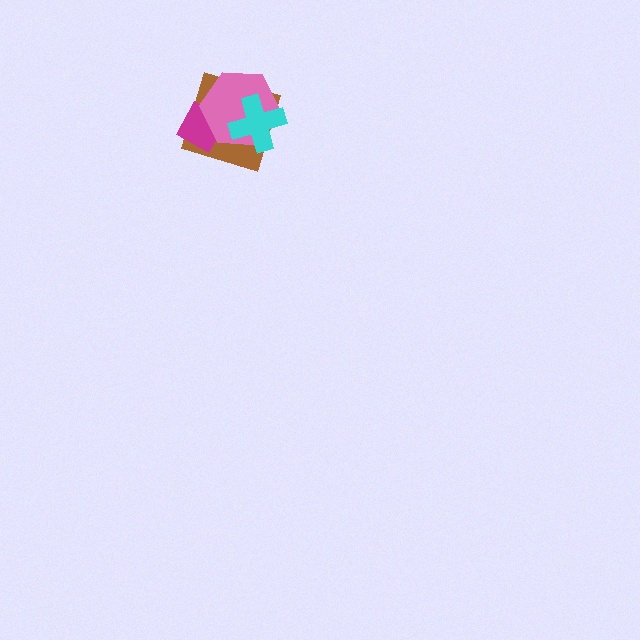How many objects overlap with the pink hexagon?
3 objects overlap with the pink hexagon.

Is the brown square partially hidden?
Yes, it is partially covered by another shape.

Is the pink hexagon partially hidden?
Yes, it is partially covered by another shape.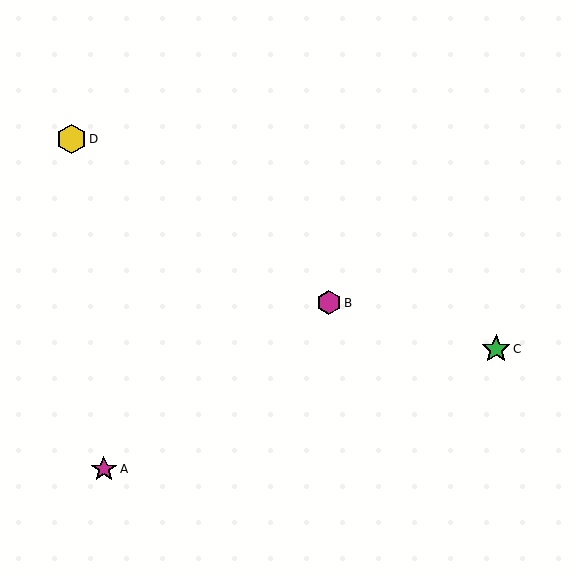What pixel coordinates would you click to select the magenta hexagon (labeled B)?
Click at (329, 303) to select the magenta hexagon B.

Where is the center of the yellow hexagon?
The center of the yellow hexagon is at (71, 139).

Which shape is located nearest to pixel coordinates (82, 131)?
The yellow hexagon (labeled D) at (71, 139) is nearest to that location.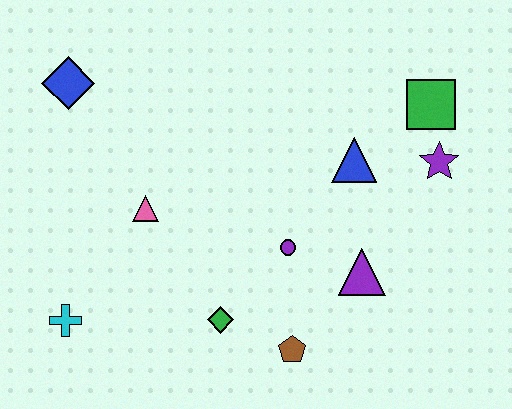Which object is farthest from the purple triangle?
The blue diamond is farthest from the purple triangle.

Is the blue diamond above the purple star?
Yes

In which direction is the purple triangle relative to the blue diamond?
The purple triangle is to the right of the blue diamond.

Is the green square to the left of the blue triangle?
No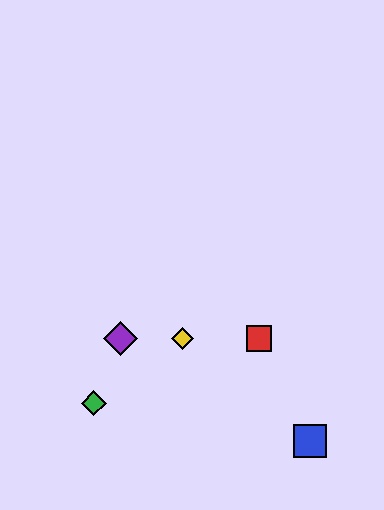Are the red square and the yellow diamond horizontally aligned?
Yes, both are at y≈339.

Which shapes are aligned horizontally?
The red square, the yellow diamond, the purple diamond are aligned horizontally.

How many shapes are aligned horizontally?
3 shapes (the red square, the yellow diamond, the purple diamond) are aligned horizontally.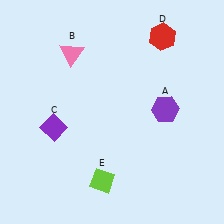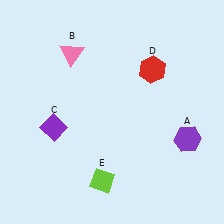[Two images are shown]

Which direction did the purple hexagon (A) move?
The purple hexagon (A) moved down.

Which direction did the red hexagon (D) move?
The red hexagon (D) moved down.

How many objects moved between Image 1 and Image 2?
2 objects moved between the two images.